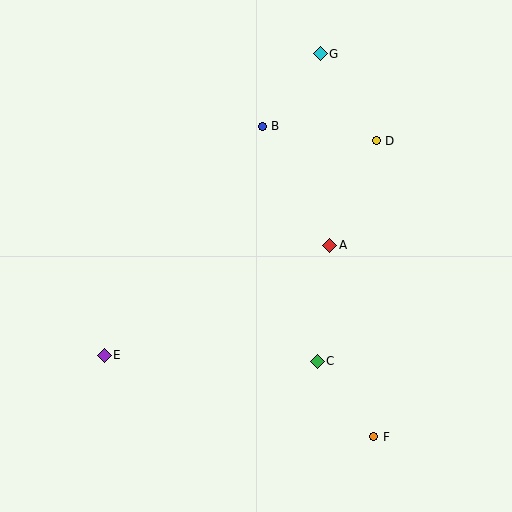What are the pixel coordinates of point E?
Point E is at (104, 355).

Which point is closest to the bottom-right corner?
Point F is closest to the bottom-right corner.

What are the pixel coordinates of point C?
Point C is at (317, 361).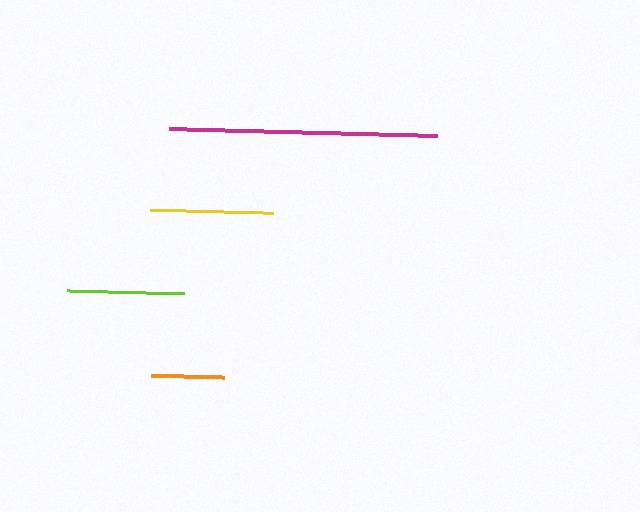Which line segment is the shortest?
The orange line is the shortest at approximately 73 pixels.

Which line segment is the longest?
The magenta line is the longest at approximately 268 pixels.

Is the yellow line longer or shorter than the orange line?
The yellow line is longer than the orange line.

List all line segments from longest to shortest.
From longest to shortest: magenta, yellow, lime, orange.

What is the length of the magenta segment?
The magenta segment is approximately 268 pixels long.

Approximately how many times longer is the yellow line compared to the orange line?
The yellow line is approximately 1.7 times the length of the orange line.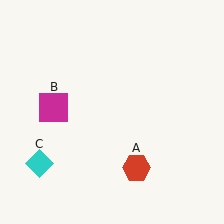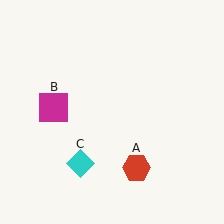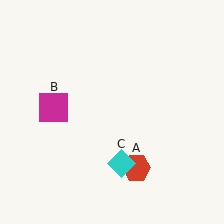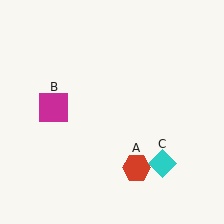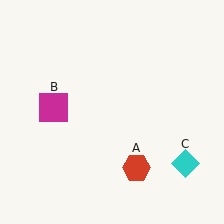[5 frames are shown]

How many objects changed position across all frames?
1 object changed position: cyan diamond (object C).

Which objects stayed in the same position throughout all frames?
Red hexagon (object A) and magenta square (object B) remained stationary.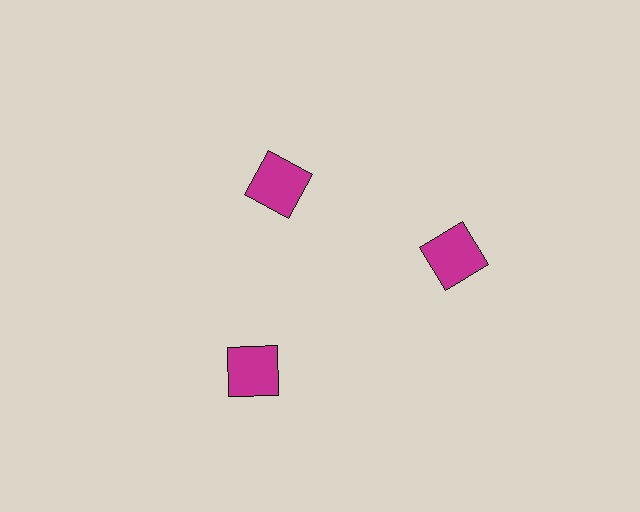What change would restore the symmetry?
The symmetry would be restored by moving it outward, back onto the ring so that all 3 squares sit at equal angles and equal distance from the center.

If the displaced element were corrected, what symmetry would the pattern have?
It would have 3-fold rotational symmetry — the pattern would map onto itself every 120 degrees.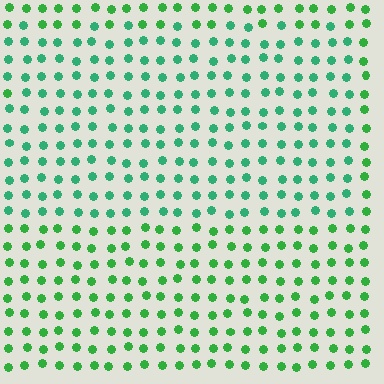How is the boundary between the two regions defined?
The boundary is defined purely by a slight shift in hue (about 27 degrees). Spacing, size, and orientation are identical on both sides.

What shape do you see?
I see a rectangle.